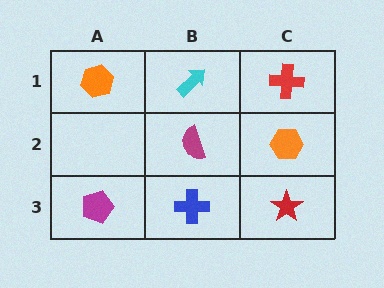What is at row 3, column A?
A magenta pentagon.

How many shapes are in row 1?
3 shapes.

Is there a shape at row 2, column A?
No, that cell is empty.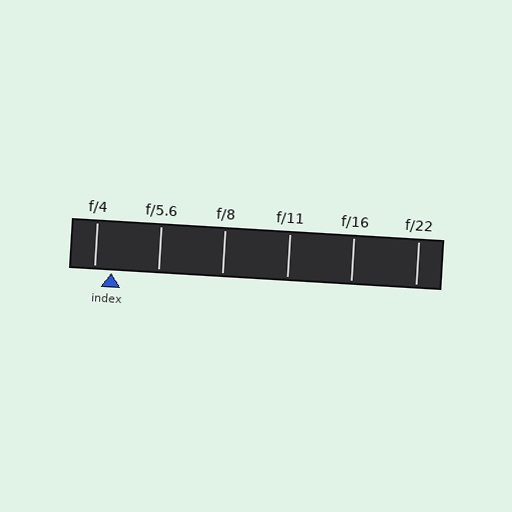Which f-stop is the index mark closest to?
The index mark is closest to f/4.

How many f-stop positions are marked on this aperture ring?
There are 6 f-stop positions marked.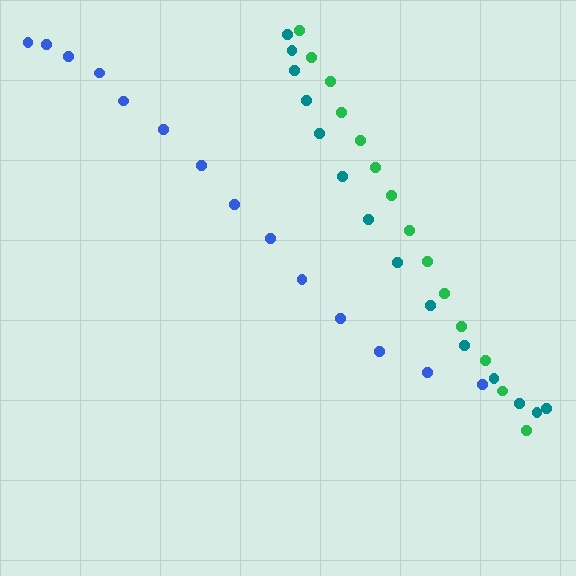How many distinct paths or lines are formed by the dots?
There are 3 distinct paths.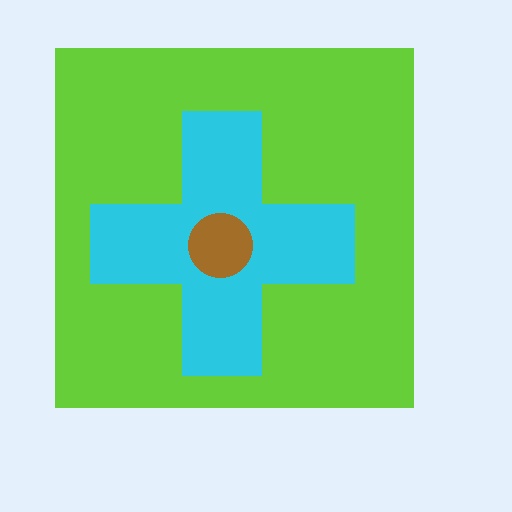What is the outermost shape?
The lime square.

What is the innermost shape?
The brown circle.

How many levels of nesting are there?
3.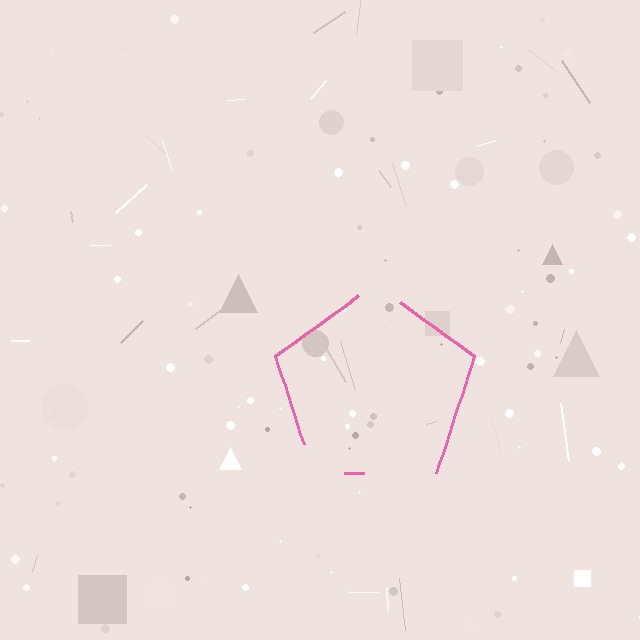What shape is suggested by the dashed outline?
The dashed outline suggests a pentagon.